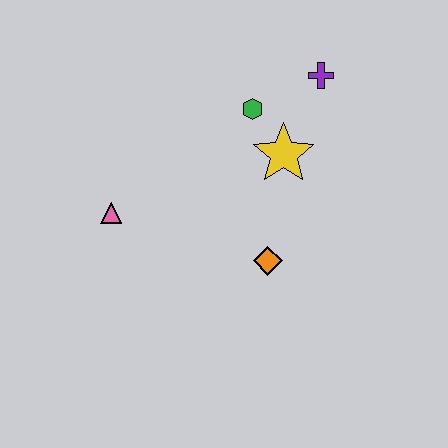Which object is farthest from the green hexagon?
The pink triangle is farthest from the green hexagon.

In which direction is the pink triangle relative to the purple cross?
The pink triangle is to the left of the purple cross.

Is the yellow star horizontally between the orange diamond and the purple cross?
Yes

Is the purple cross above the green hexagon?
Yes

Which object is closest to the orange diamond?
The yellow star is closest to the orange diamond.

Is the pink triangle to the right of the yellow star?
No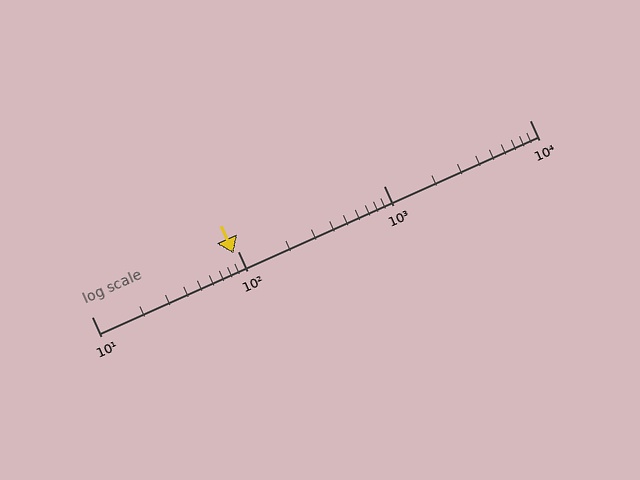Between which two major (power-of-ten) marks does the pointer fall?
The pointer is between 10 and 100.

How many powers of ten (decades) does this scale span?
The scale spans 3 decades, from 10 to 10000.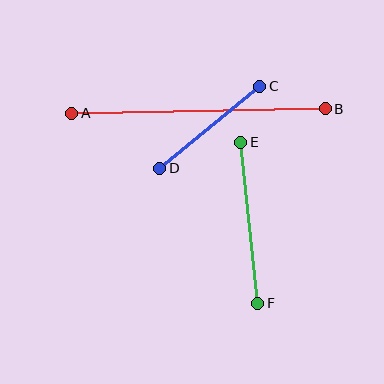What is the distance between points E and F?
The distance is approximately 162 pixels.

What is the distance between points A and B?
The distance is approximately 253 pixels.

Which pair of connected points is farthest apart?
Points A and B are farthest apart.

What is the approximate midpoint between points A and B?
The midpoint is at approximately (199, 111) pixels.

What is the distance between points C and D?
The distance is approximately 130 pixels.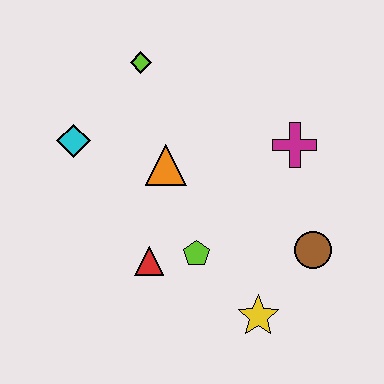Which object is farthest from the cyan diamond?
The brown circle is farthest from the cyan diamond.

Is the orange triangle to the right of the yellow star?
No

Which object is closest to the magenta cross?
The brown circle is closest to the magenta cross.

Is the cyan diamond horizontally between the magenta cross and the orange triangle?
No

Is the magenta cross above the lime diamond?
No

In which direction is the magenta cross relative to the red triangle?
The magenta cross is to the right of the red triangle.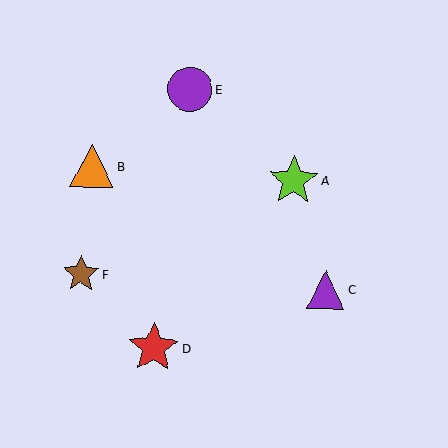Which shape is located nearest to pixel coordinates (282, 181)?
The lime star (labeled A) at (293, 180) is nearest to that location.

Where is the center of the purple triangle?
The center of the purple triangle is at (326, 290).